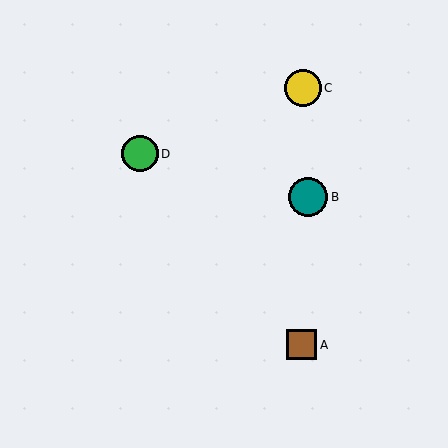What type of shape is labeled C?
Shape C is a yellow circle.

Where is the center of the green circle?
The center of the green circle is at (140, 154).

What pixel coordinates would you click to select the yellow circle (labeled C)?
Click at (303, 88) to select the yellow circle C.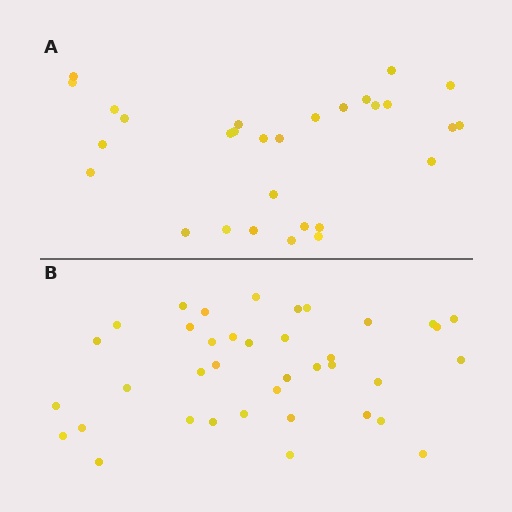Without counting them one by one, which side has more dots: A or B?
Region B (the bottom region) has more dots.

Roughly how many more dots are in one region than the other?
Region B has roughly 8 or so more dots than region A.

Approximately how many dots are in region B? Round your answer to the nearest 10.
About 40 dots. (The exact count is 38, which rounds to 40.)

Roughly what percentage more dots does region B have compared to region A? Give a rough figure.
About 30% more.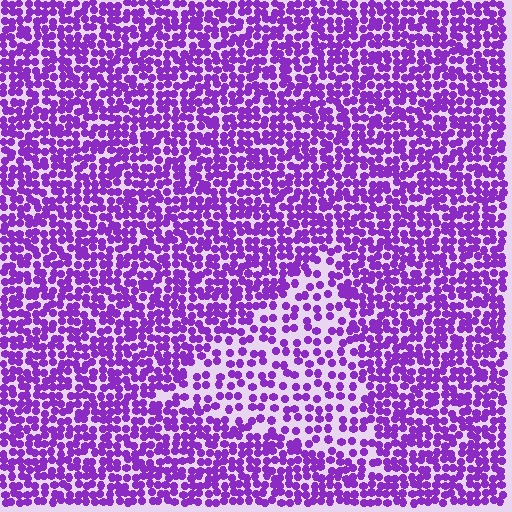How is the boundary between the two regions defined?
The boundary is defined by a change in element density (approximately 1.9x ratio). All elements are the same color, size, and shape.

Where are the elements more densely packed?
The elements are more densely packed outside the triangle boundary.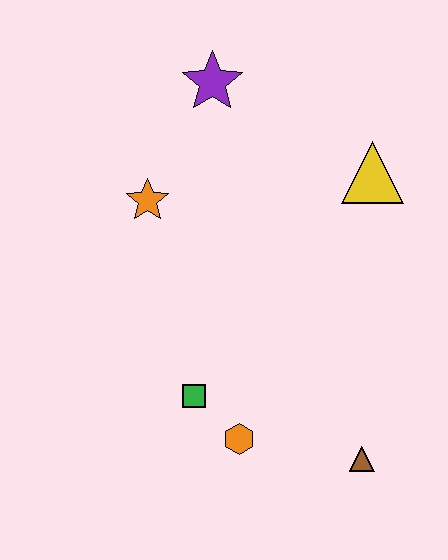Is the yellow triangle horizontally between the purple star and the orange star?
No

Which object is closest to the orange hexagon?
The green square is closest to the orange hexagon.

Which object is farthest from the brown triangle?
The purple star is farthest from the brown triangle.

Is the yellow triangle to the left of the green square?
No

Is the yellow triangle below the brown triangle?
No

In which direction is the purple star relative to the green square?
The purple star is above the green square.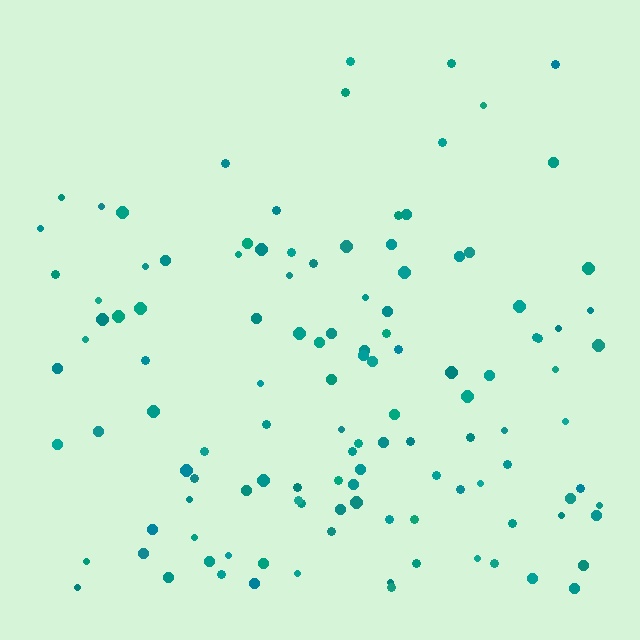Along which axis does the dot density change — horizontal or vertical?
Vertical.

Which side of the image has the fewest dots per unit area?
The top.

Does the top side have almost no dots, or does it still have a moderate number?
Still a moderate number, just noticeably fewer than the bottom.